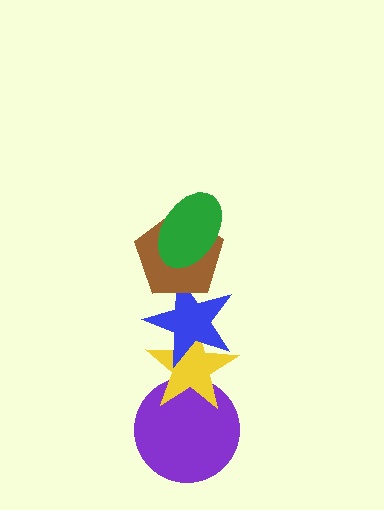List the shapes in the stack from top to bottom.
From top to bottom: the green ellipse, the brown pentagon, the blue star, the yellow star, the purple circle.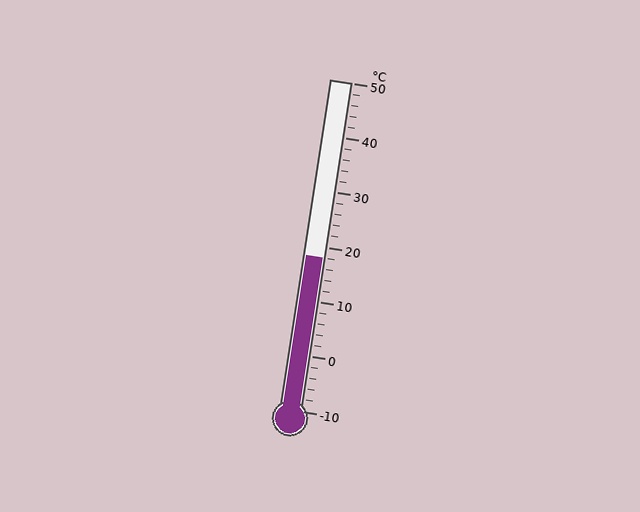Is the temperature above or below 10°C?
The temperature is above 10°C.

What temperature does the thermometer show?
The thermometer shows approximately 18°C.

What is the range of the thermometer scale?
The thermometer scale ranges from -10°C to 50°C.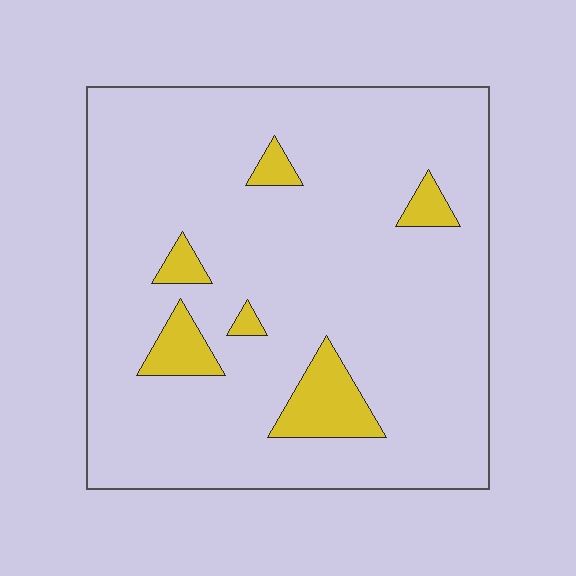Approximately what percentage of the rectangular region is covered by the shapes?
Approximately 10%.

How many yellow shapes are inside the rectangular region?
6.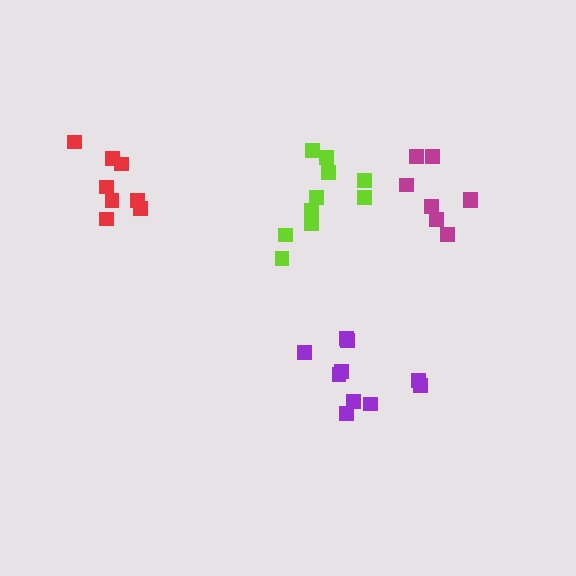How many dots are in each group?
Group 1: 10 dots, Group 2: 8 dots, Group 3: 10 dots, Group 4: 8 dots (36 total).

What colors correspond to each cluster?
The clusters are colored: lime, red, purple, magenta.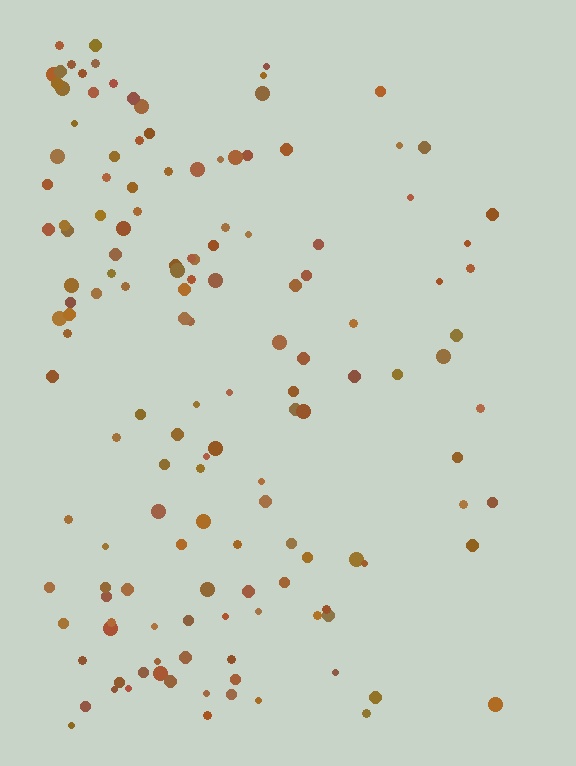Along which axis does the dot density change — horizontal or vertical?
Horizontal.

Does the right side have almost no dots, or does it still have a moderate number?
Still a moderate number, just noticeably fewer than the left.